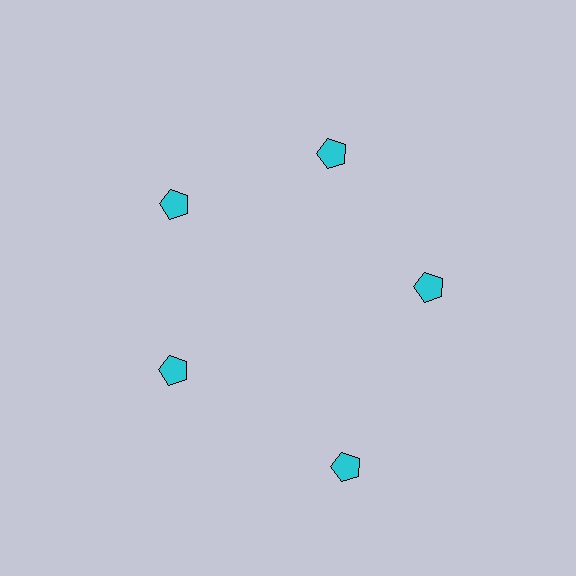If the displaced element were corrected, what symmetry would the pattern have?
It would have 5-fold rotational symmetry — the pattern would map onto itself every 72 degrees.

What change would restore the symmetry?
The symmetry would be restored by moving it inward, back onto the ring so that all 5 pentagons sit at equal angles and equal distance from the center.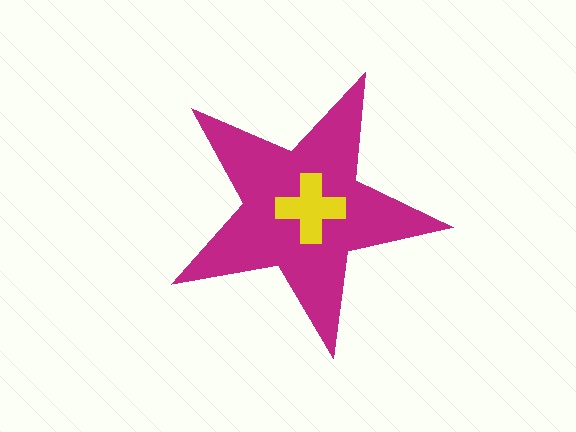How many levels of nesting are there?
2.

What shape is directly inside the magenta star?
The yellow cross.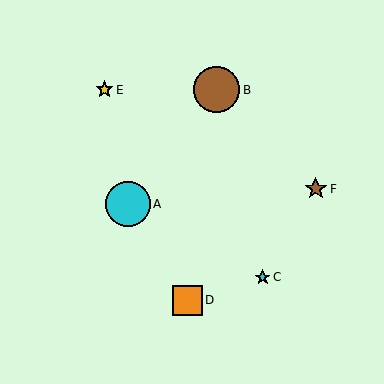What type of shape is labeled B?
Shape B is a brown circle.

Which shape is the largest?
The brown circle (labeled B) is the largest.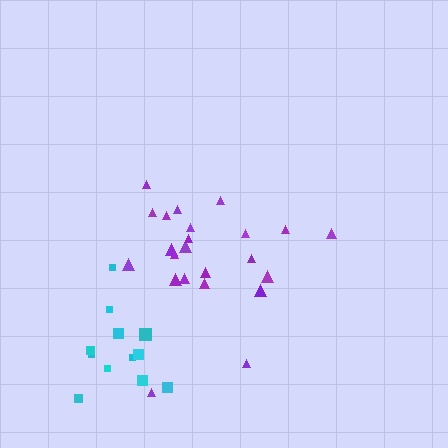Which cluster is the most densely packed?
Purple.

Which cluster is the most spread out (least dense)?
Cyan.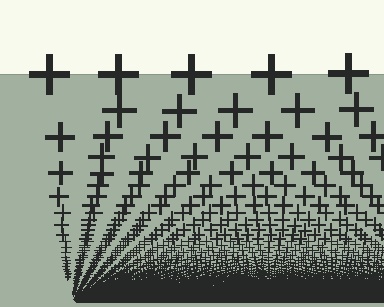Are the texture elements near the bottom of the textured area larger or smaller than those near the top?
Smaller. The gradient is inverted — elements near the bottom are smaller and denser.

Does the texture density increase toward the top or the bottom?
Density increases toward the bottom.